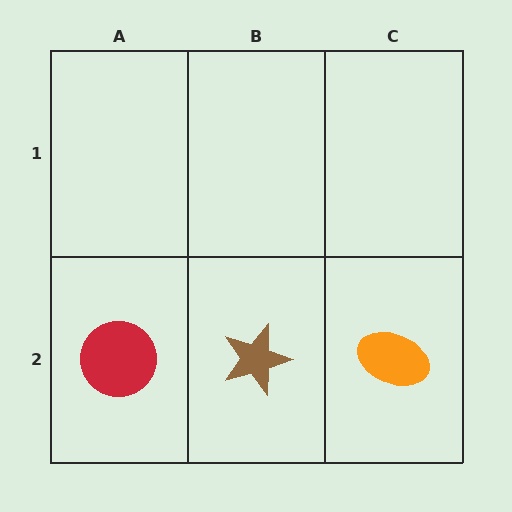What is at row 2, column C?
An orange ellipse.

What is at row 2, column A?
A red circle.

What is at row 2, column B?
A brown star.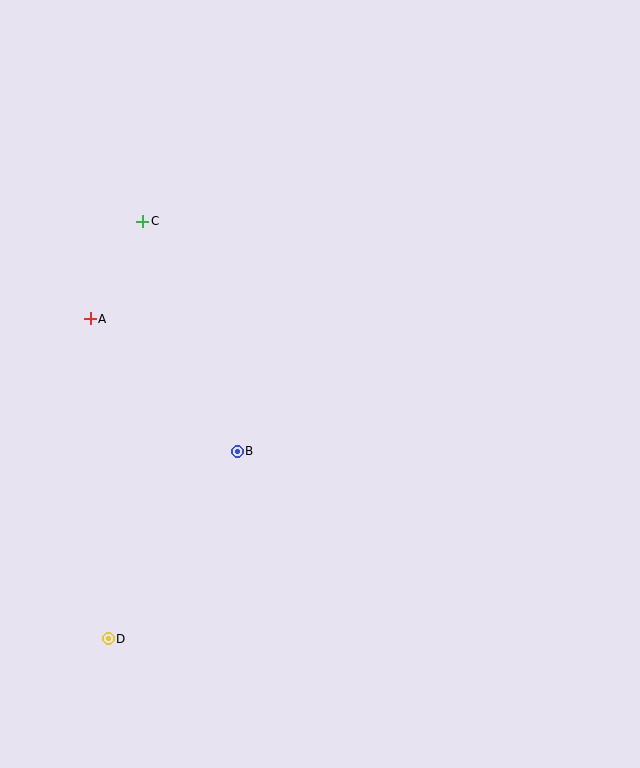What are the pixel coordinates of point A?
Point A is at (90, 319).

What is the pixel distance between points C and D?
The distance between C and D is 419 pixels.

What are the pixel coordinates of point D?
Point D is at (108, 639).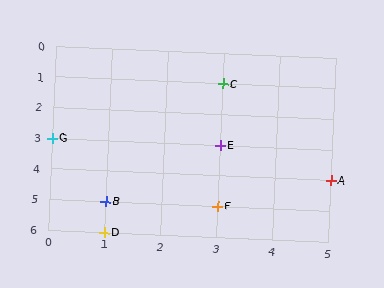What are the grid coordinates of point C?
Point C is at grid coordinates (3, 1).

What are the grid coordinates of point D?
Point D is at grid coordinates (1, 6).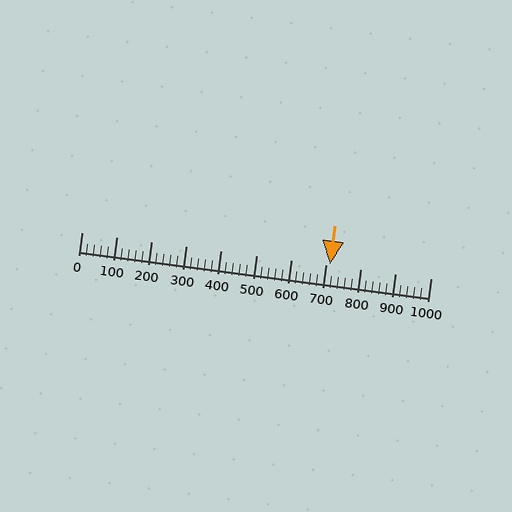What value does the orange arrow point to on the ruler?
The orange arrow points to approximately 712.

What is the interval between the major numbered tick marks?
The major tick marks are spaced 100 units apart.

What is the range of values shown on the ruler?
The ruler shows values from 0 to 1000.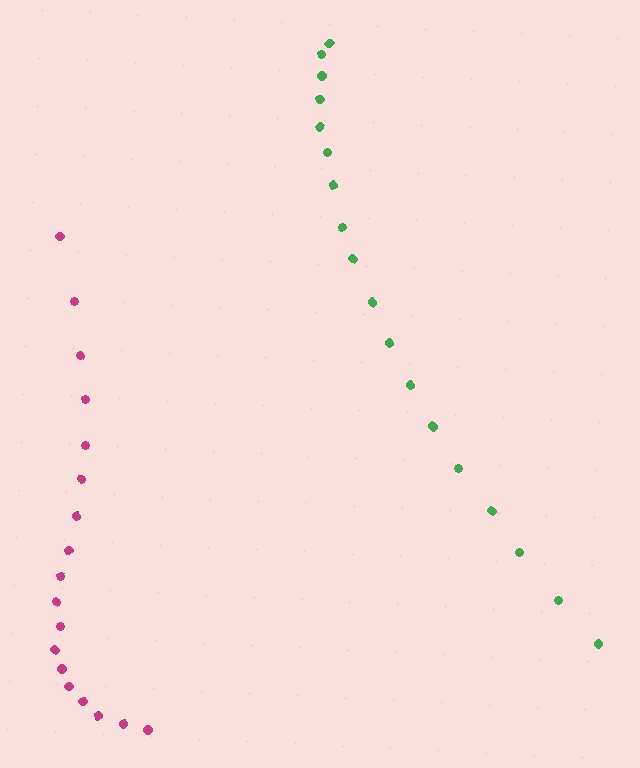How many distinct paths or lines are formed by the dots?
There are 2 distinct paths.